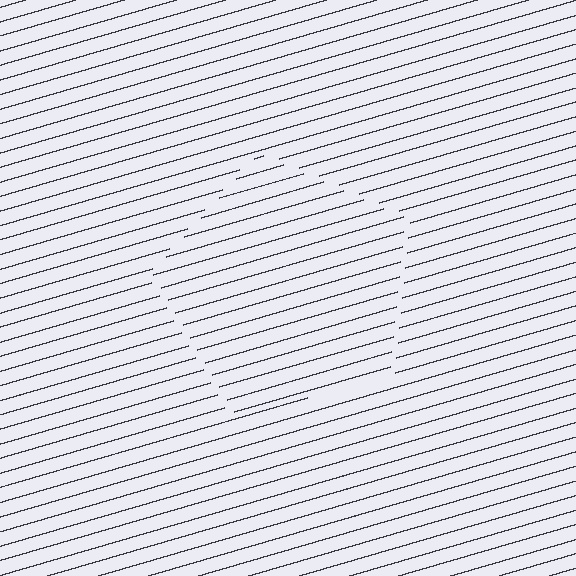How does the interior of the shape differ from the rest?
The interior of the shape contains the same grating, shifted by half a period — the contour is defined by the phase discontinuity where line-ends from the inner and outer gratings abut.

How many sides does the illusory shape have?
5 sides — the line-ends trace a pentagon.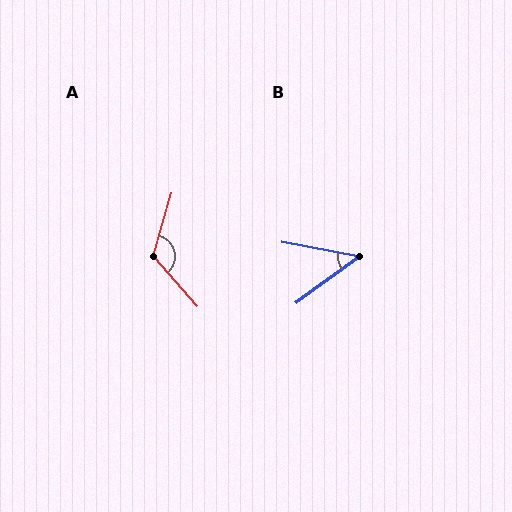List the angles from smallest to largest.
B (47°), A (122°).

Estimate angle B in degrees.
Approximately 47 degrees.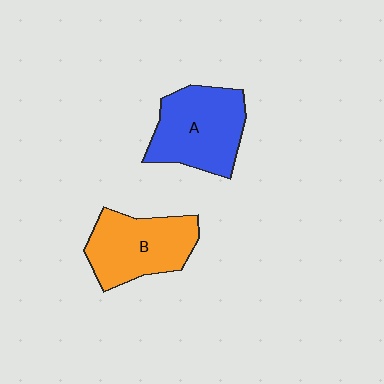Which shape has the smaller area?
Shape B (orange).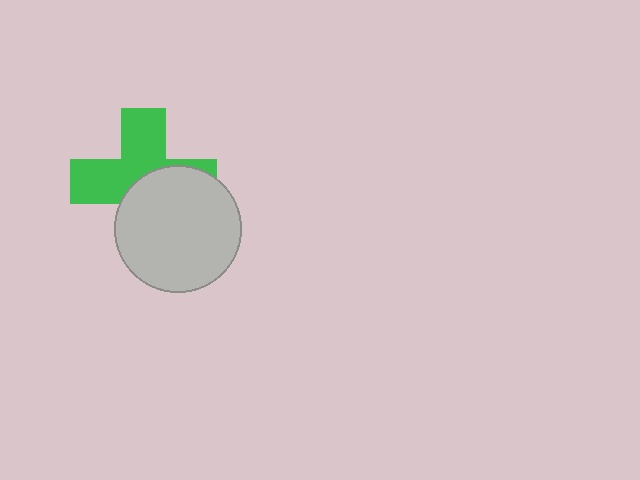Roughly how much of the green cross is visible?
About half of it is visible (roughly 53%).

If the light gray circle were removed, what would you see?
You would see the complete green cross.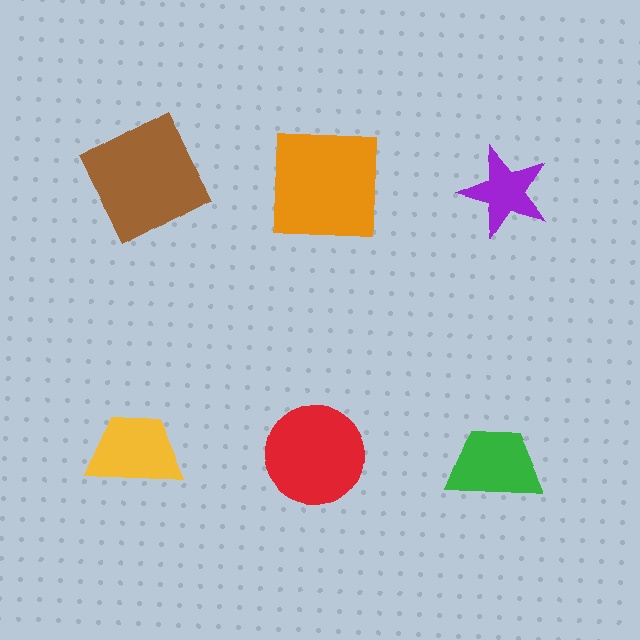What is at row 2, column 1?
A yellow trapezoid.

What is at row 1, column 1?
A brown square.